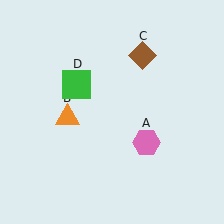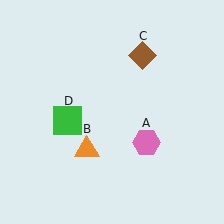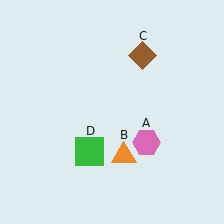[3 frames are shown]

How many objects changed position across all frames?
2 objects changed position: orange triangle (object B), green square (object D).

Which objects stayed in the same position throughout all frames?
Pink hexagon (object A) and brown diamond (object C) remained stationary.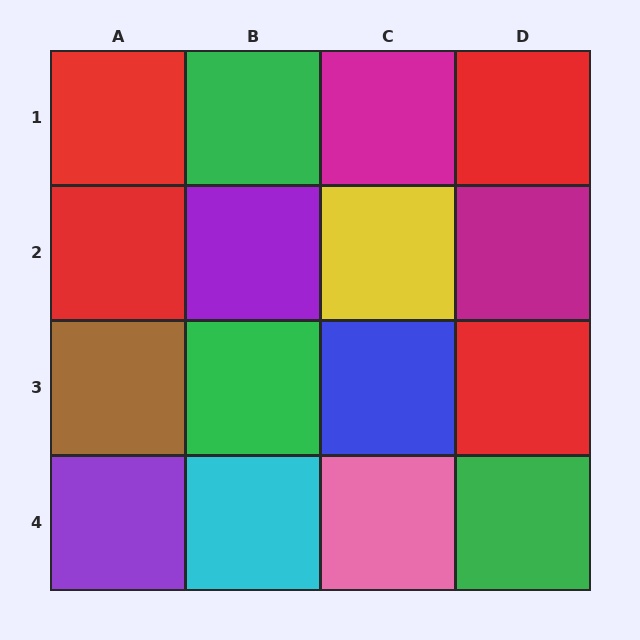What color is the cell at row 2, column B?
Purple.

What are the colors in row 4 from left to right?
Purple, cyan, pink, green.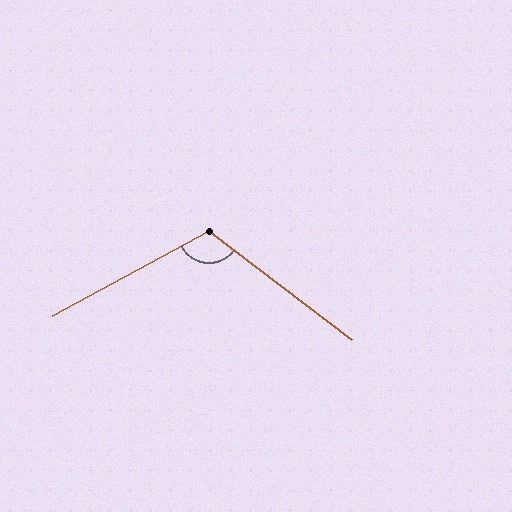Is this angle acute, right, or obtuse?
It is obtuse.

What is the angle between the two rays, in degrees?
Approximately 115 degrees.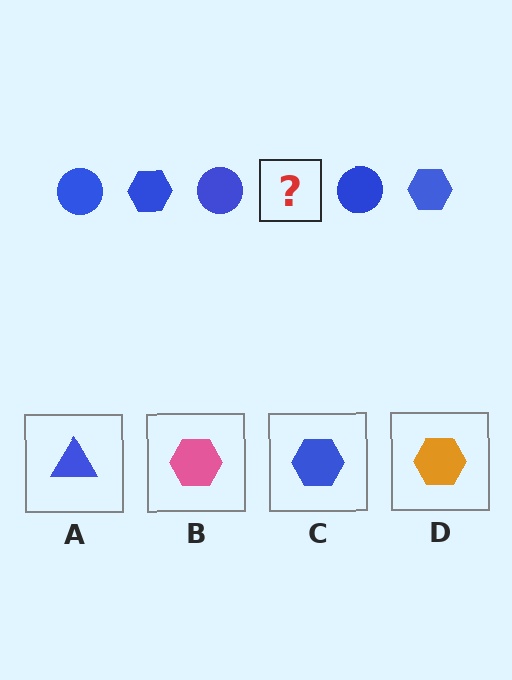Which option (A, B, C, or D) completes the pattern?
C.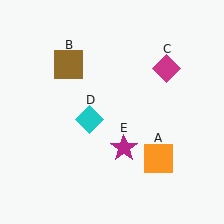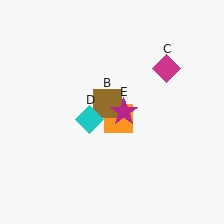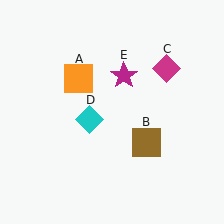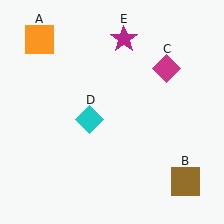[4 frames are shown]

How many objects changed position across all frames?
3 objects changed position: orange square (object A), brown square (object B), magenta star (object E).